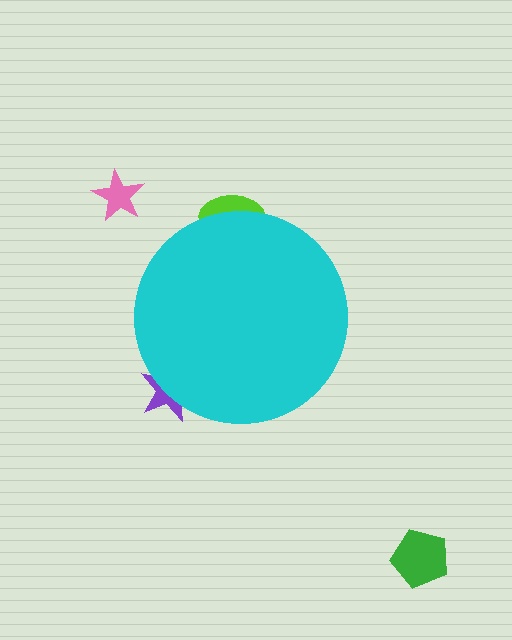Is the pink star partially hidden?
No, the pink star is fully visible.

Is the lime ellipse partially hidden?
Yes, the lime ellipse is partially hidden behind the cyan circle.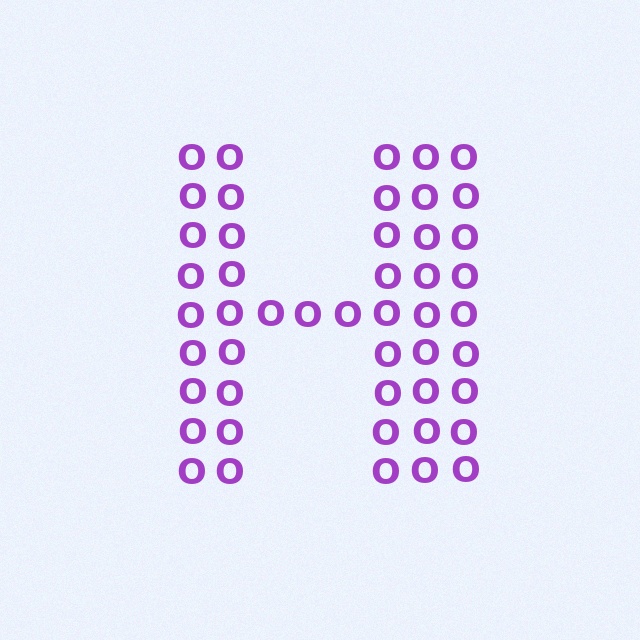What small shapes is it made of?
It is made of small letter O's.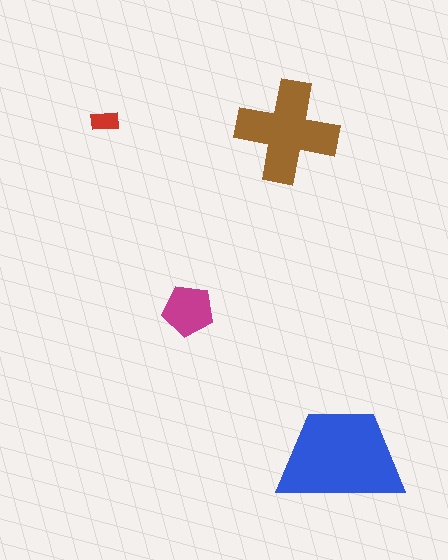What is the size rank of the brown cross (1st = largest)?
2nd.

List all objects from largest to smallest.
The blue trapezoid, the brown cross, the magenta pentagon, the red rectangle.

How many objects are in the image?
There are 4 objects in the image.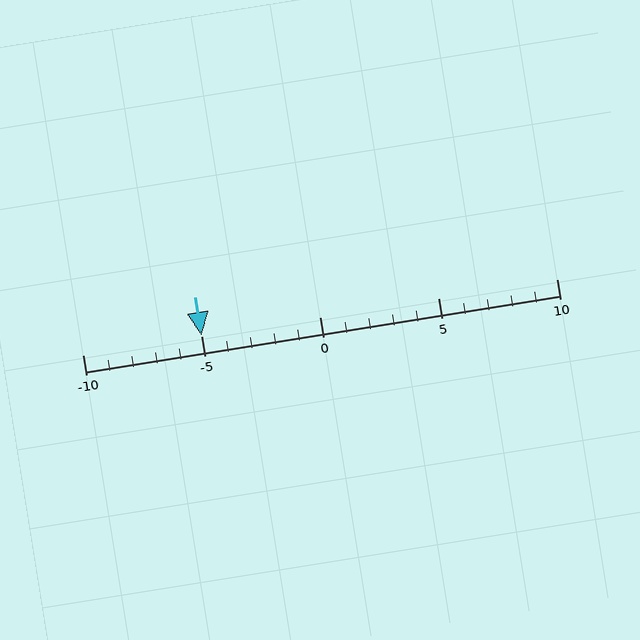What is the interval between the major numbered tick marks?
The major tick marks are spaced 5 units apart.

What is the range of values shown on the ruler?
The ruler shows values from -10 to 10.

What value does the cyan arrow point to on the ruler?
The cyan arrow points to approximately -5.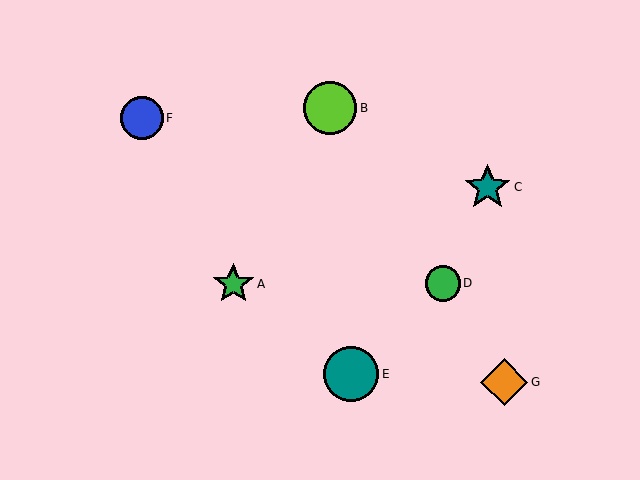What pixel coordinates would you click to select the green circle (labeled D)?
Click at (443, 283) to select the green circle D.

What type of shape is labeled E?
Shape E is a teal circle.